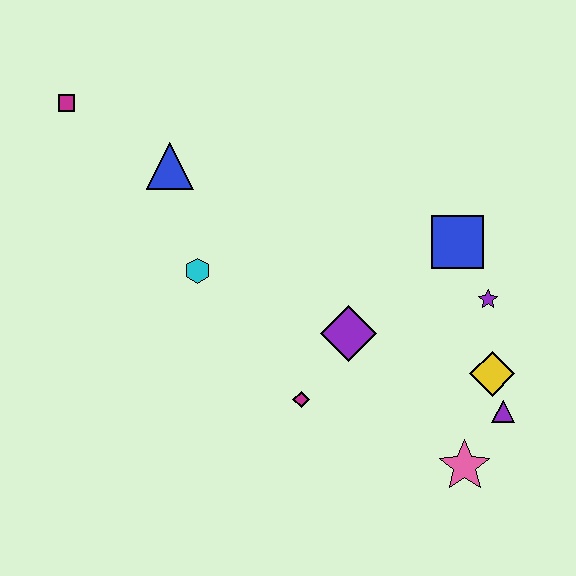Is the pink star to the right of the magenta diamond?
Yes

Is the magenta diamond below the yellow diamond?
Yes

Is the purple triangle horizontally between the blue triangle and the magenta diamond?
No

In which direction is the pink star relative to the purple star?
The pink star is below the purple star.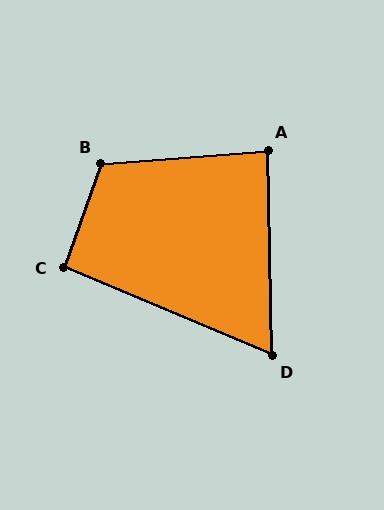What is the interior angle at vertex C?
Approximately 93 degrees (approximately right).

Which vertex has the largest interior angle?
B, at approximately 114 degrees.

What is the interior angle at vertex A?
Approximately 87 degrees (approximately right).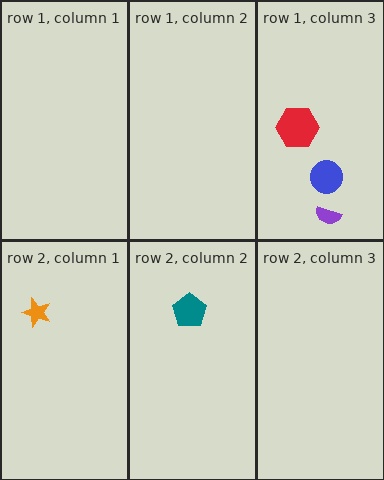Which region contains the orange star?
The row 2, column 1 region.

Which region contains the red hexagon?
The row 1, column 3 region.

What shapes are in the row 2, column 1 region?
The orange star.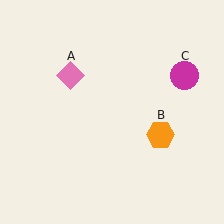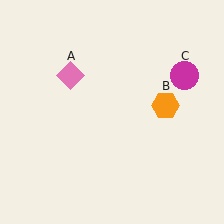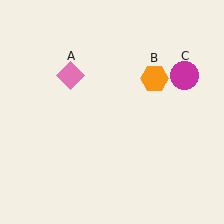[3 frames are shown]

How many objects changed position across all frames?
1 object changed position: orange hexagon (object B).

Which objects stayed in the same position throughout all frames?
Pink diamond (object A) and magenta circle (object C) remained stationary.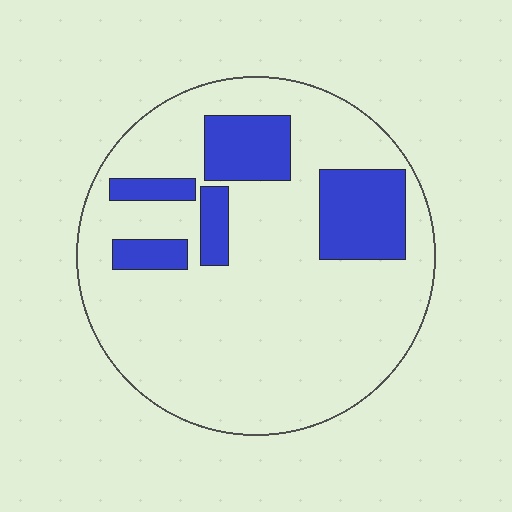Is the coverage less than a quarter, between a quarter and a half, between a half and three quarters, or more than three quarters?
Less than a quarter.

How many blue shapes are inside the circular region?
5.